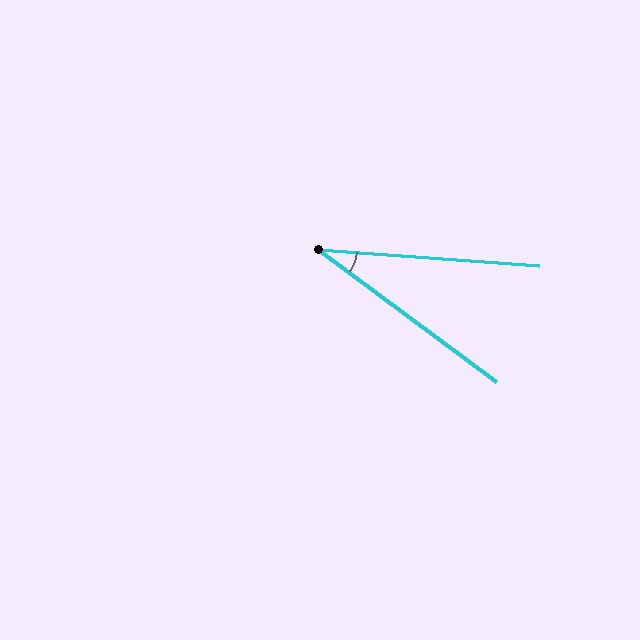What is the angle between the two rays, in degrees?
Approximately 32 degrees.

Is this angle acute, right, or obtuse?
It is acute.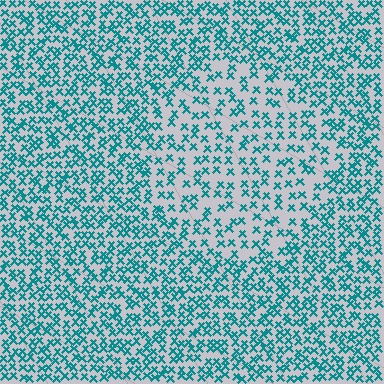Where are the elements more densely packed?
The elements are more densely packed outside the circle boundary.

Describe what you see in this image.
The image contains small teal elements arranged at two different densities. A circle-shaped region is visible where the elements are less densely packed than the surrounding area.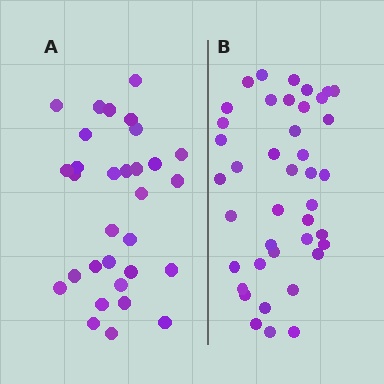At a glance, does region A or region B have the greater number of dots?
Region B (the right region) has more dots.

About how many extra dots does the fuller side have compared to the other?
Region B has roughly 10 or so more dots than region A.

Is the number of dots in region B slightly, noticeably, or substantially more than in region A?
Region B has noticeably more, but not dramatically so. The ratio is roughly 1.3 to 1.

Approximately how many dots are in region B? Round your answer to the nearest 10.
About 40 dots. (The exact count is 41, which rounds to 40.)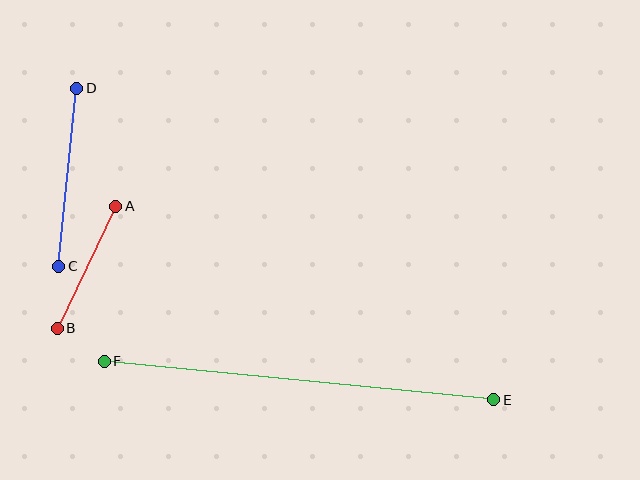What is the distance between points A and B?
The distance is approximately 135 pixels.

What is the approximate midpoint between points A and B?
The midpoint is at approximately (86, 267) pixels.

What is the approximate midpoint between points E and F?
The midpoint is at approximately (299, 381) pixels.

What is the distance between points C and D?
The distance is approximately 179 pixels.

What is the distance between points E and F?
The distance is approximately 392 pixels.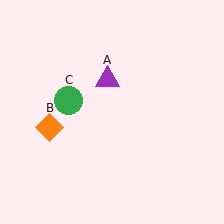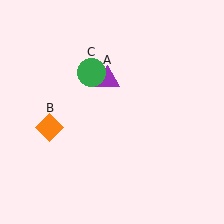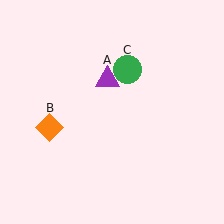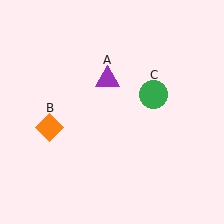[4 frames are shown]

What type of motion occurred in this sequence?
The green circle (object C) rotated clockwise around the center of the scene.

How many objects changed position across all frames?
1 object changed position: green circle (object C).